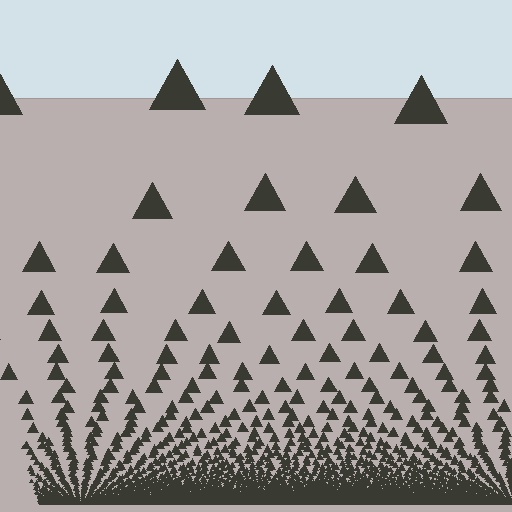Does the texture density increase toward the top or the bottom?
Density increases toward the bottom.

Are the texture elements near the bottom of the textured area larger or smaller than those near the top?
Smaller. The gradient is inverted — elements near the bottom are smaller and denser.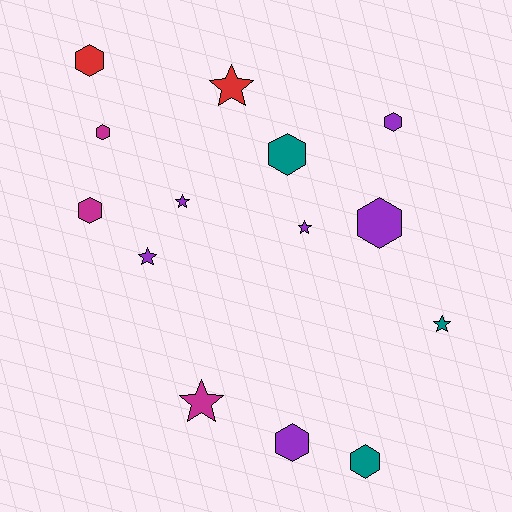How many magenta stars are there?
There is 1 magenta star.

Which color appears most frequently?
Purple, with 6 objects.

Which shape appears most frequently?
Hexagon, with 8 objects.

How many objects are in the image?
There are 14 objects.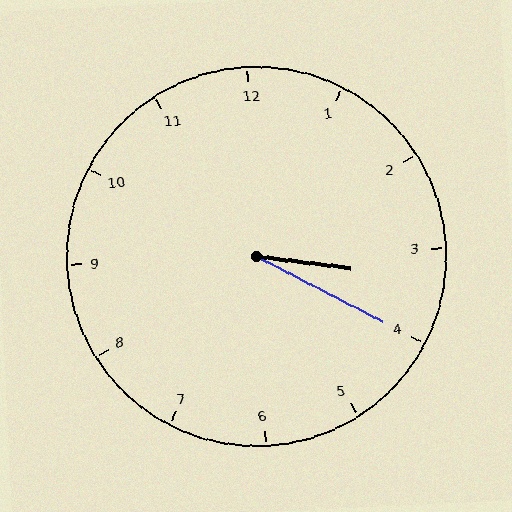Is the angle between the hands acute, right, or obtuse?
It is acute.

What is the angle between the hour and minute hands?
Approximately 20 degrees.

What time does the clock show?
3:20.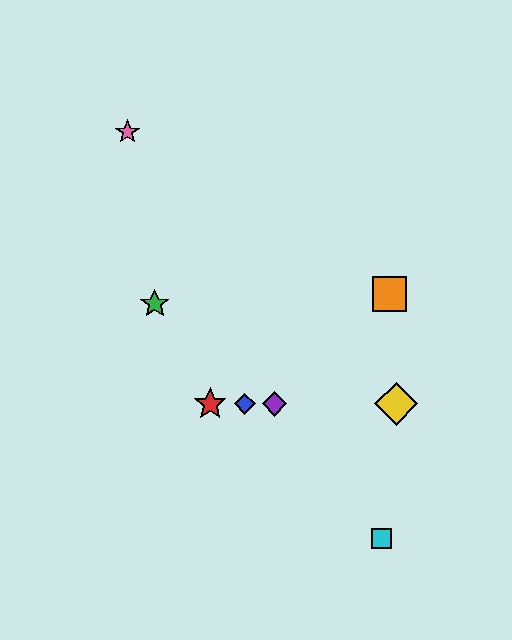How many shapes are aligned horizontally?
4 shapes (the red star, the blue diamond, the yellow diamond, the purple diamond) are aligned horizontally.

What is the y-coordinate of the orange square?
The orange square is at y≈294.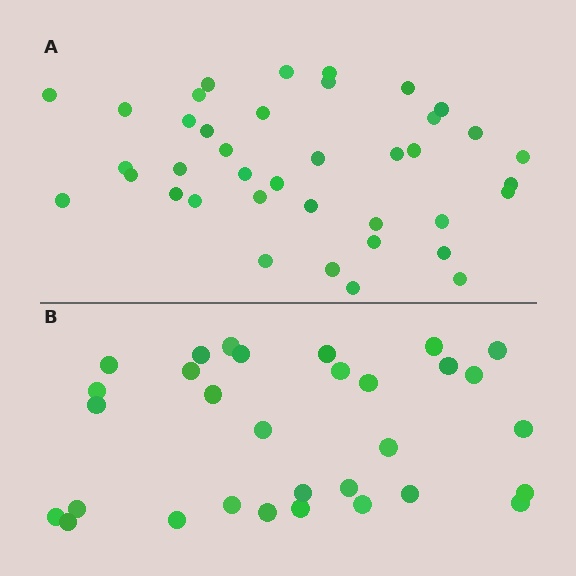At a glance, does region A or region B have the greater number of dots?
Region A (the top region) has more dots.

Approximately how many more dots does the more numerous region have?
Region A has roughly 8 or so more dots than region B.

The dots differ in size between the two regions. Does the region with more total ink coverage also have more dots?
No. Region B has more total ink coverage because its dots are larger, but region A actually contains more individual dots. Total area can be misleading — the number of items is what matters here.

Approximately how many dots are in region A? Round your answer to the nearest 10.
About 40 dots. (The exact count is 39, which rounds to 40.)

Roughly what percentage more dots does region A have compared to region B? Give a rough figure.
About 25% more.